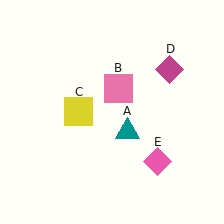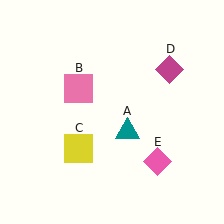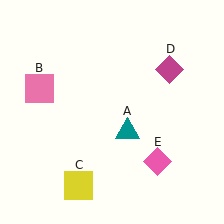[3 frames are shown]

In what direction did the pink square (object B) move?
The pink square (object B) moved left.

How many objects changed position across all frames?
2 objects changed position: pink square (object B), yellow square (object C).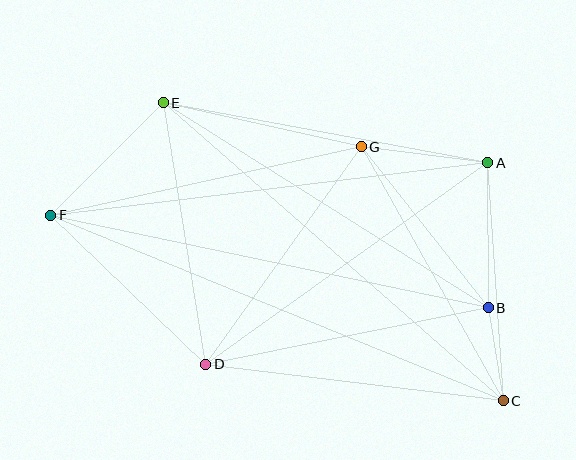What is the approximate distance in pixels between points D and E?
The distance between D and E is approximately 265 pixels.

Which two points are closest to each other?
Points B and C are closest to each other.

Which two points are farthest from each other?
Points C and F are farthest from each other.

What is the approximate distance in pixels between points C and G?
The distance between C and G is approximately 291 pixels.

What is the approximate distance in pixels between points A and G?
The distance between A and G is approximately 127 pixels.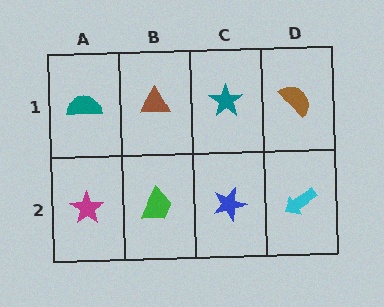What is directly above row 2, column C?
A teal star.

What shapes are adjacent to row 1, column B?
A green trapezoid (row 2, column B), a teal semicircle (row 1, column A), a teal star (row 1, column C).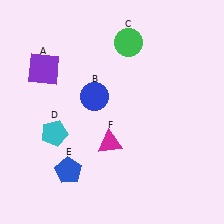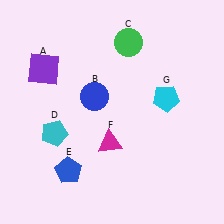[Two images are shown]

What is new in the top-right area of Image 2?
A cyan pentagon (G) was added in the top-right area of Image 2.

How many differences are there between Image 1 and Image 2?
There is 1 difference between the two images.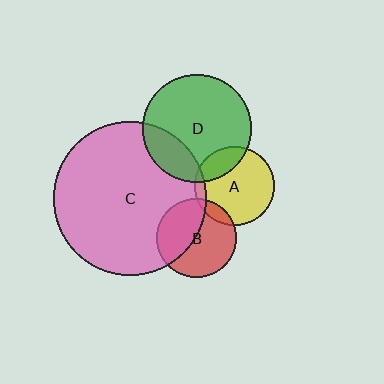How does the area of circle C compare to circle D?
Approximately 2.0 times.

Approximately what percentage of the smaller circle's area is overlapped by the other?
Approximately 5%.